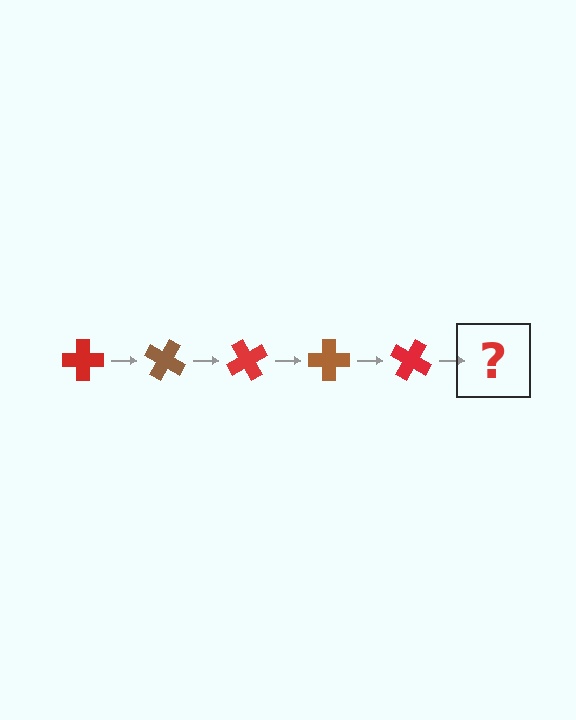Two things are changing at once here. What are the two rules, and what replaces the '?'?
The two rules are that it rotates 30 degrees each step and the color cycles through red and brown. The '?' should be a brown cross, rotated 150 degrees from the start.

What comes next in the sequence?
The next element should be a brown cross, rotated 150 degrees from the start.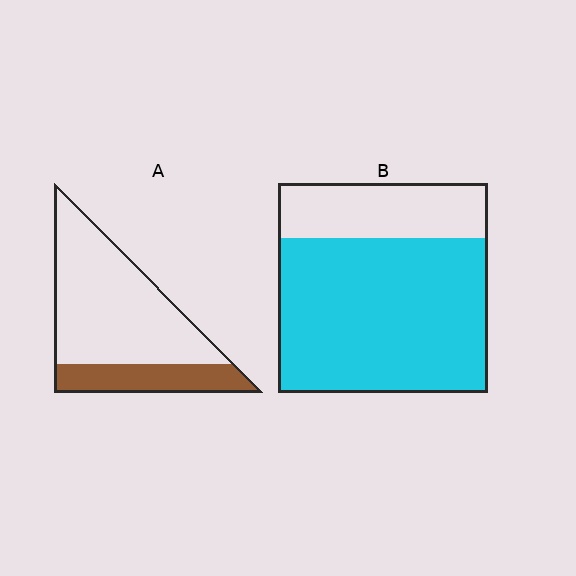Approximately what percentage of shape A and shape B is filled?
A is approximately 25% and B is approximately 75%.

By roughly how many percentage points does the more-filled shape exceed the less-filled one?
By roughly 50 percentage points (B over A).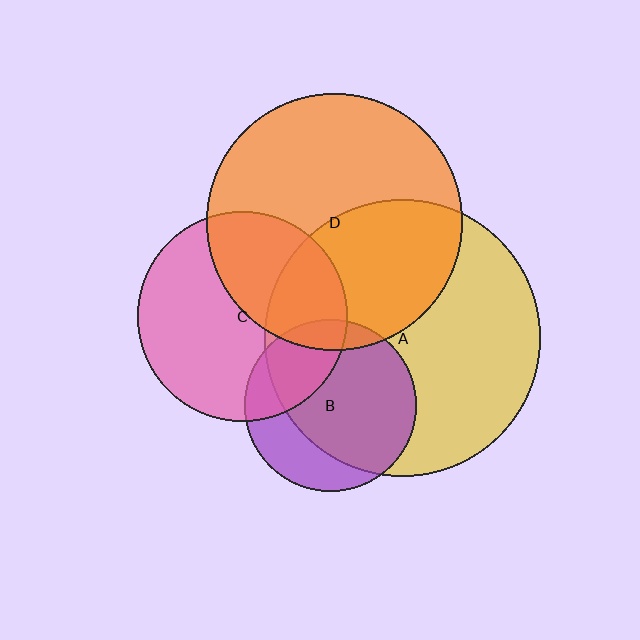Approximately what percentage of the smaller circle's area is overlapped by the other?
Approximately 30%.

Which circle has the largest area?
Circle A (yellow).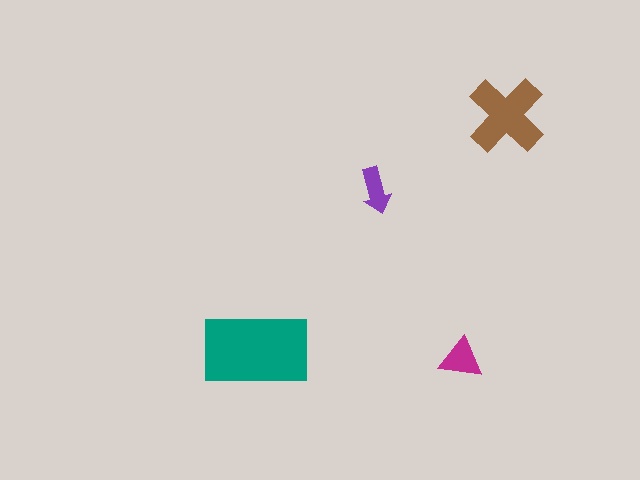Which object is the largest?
The teal rectangle.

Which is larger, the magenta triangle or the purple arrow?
The magenta triangle.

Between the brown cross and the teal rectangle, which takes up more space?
The teal rectangle.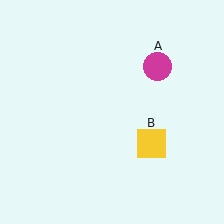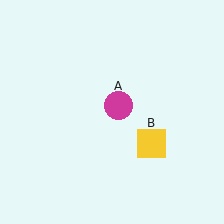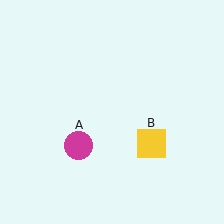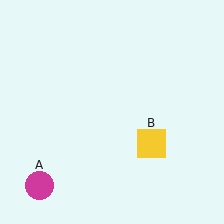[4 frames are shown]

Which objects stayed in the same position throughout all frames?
Yellow square (object B) remained stationary.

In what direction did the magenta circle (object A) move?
The magenta circle (object A) moved down and to the left.